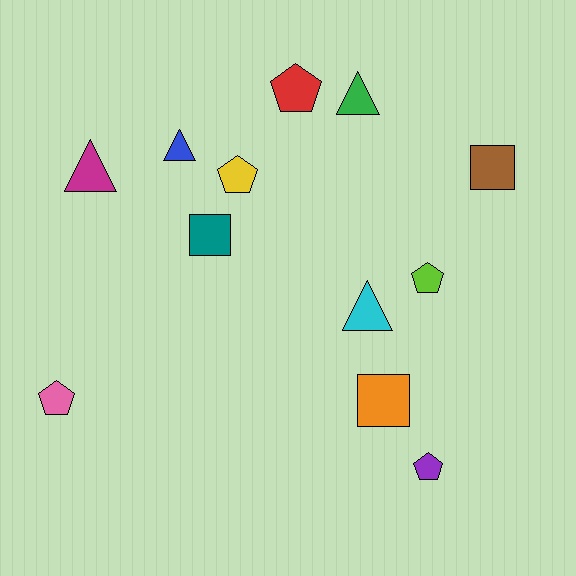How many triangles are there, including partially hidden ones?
There are 4 triangles.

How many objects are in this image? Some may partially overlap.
There are 12 objects.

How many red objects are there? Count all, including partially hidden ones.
There is 1 red object.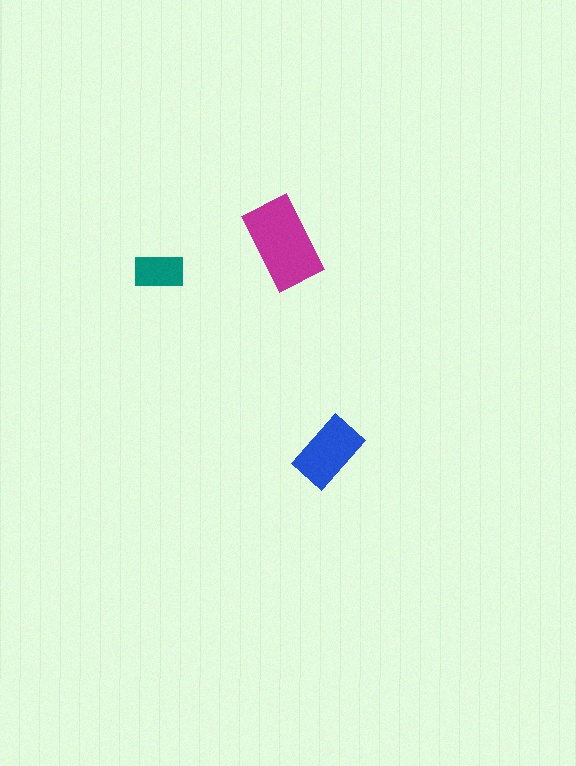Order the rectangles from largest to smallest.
the magenta one, the blue one, the teal one.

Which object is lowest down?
The blue rectangle is bottommost.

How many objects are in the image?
There are 3 objects in the image.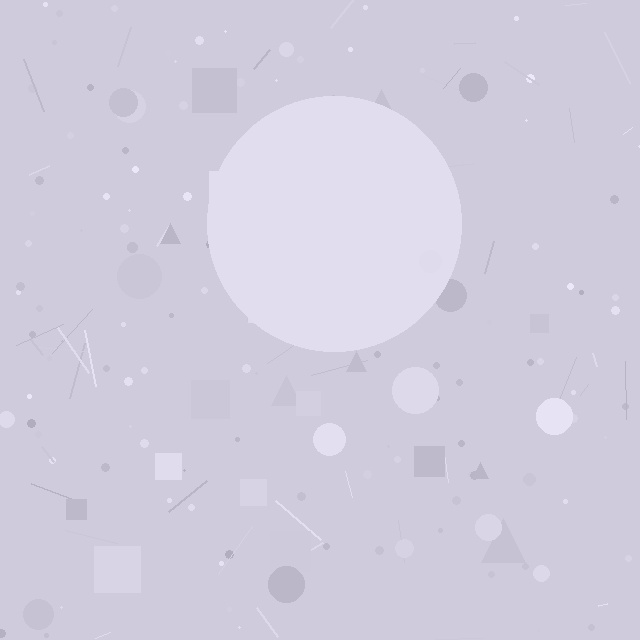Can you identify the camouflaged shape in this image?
The camouflaged shape is a circle.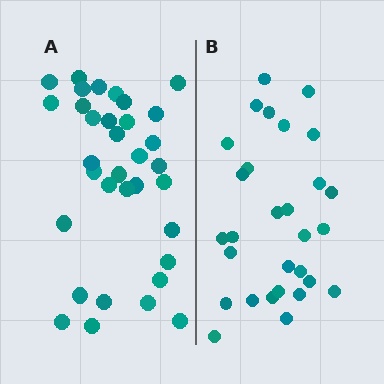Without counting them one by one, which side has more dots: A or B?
Region A (the left region) has more dots.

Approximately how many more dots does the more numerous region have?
Region A has about 5 more dots than region B.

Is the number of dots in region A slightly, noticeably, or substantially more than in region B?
Region A has only slightly more — the two regions are fairly close. The ratio is roughly 1.2 to 1.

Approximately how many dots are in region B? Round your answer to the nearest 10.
About 30 dots. (The exact count is 29, which rounds to 30.)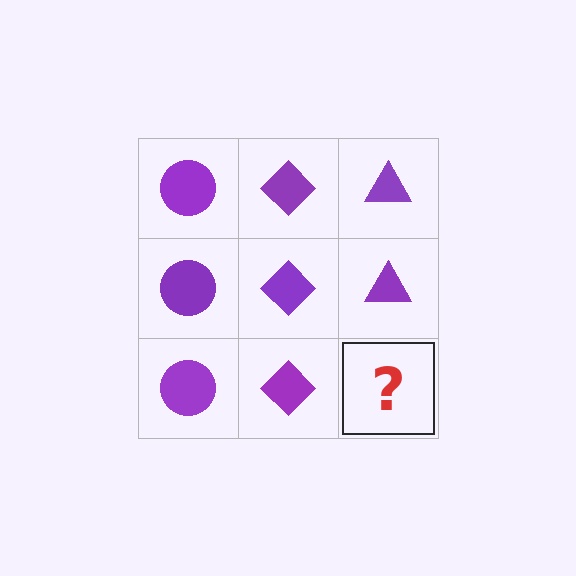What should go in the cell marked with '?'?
The missing cell should contain a purple triangle.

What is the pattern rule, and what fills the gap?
The rule is that each column has a consistent shape. The gap should be filled with a purple triangle.